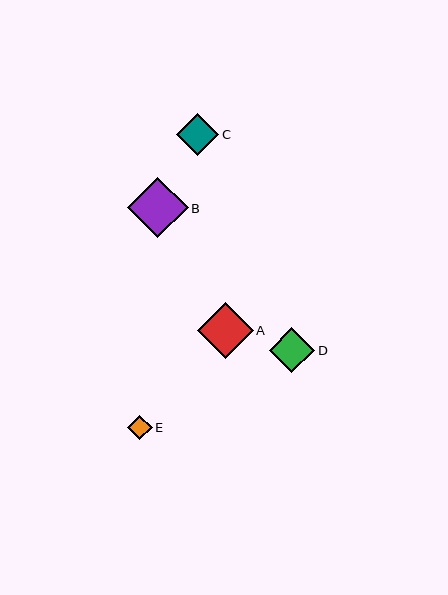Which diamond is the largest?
Diamond B is the largest with a size of approximately 61 pixels.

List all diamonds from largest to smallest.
From largest to smallest: B, A, D, C, E.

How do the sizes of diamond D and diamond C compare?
Diamond D and diamond C are approximately the same size.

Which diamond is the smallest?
Diamond E is the smallest with a size of approximately 24 pixels.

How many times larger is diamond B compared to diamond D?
Diamond B is approximately 1.3 times the size of diamond D.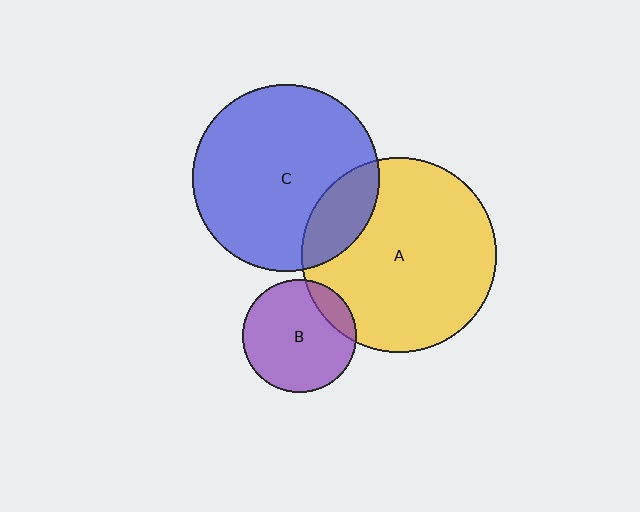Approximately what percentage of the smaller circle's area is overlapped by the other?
Approximately 20%.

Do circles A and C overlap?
Yes.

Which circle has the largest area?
Circle A (yellow).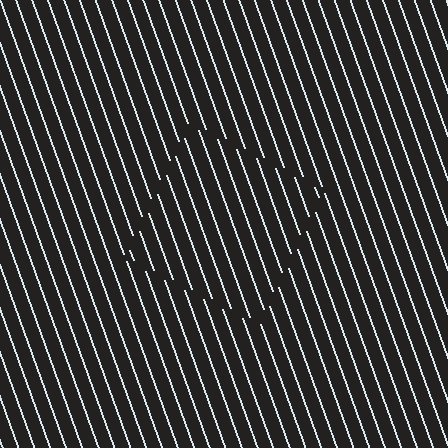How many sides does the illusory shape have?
4 sides — the line-ends trace a square.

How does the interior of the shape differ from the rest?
The interior of the shape contains the same grating, shifted by half a period — the contour is defined by the phase discontinuity where line-ends from the inner and outer gratings abut.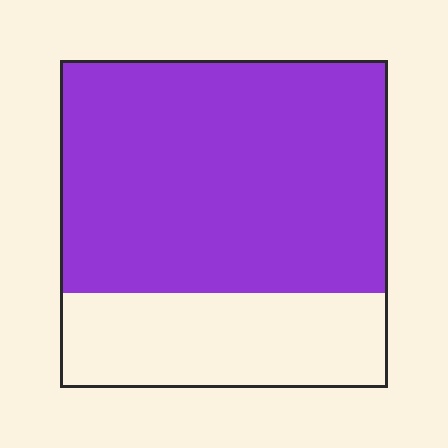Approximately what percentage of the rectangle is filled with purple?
Approximately 70%.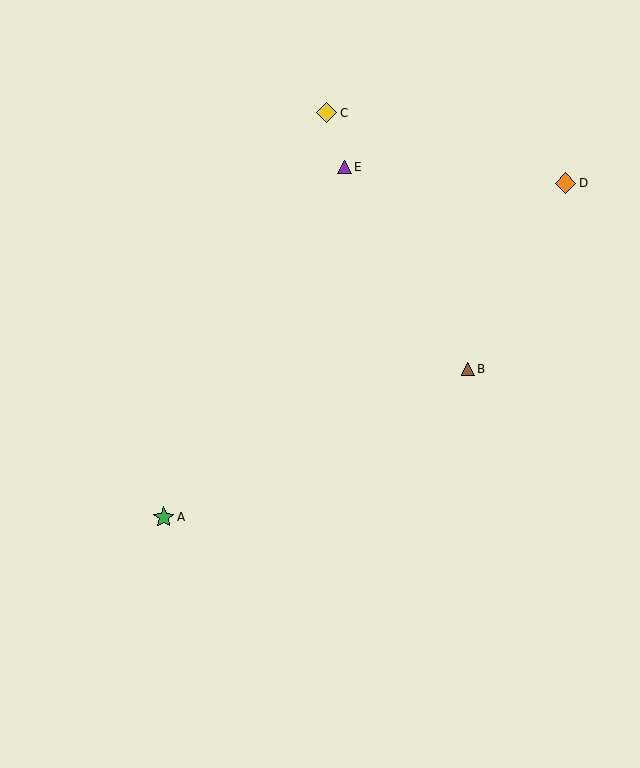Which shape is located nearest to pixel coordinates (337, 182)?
The purple triangle (labeled E) at (345, 167) is nearest to that location.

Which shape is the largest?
The green star (labeled A) is the largest.